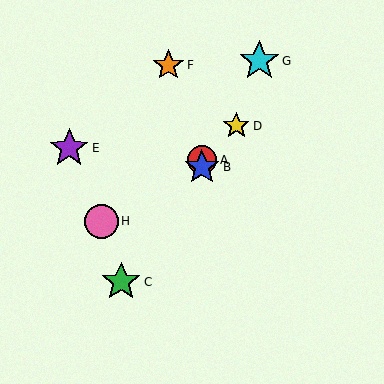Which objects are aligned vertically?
Objects A, B are aligned vertically.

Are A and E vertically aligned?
No, A is at x≈202 and E is at x≈69.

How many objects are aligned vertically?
2 objects (A, B) are aligned vertically.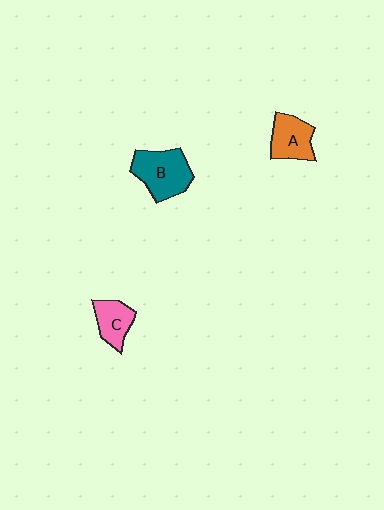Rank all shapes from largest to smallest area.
From largest to smallest: B (teal), A (orange), C (pink).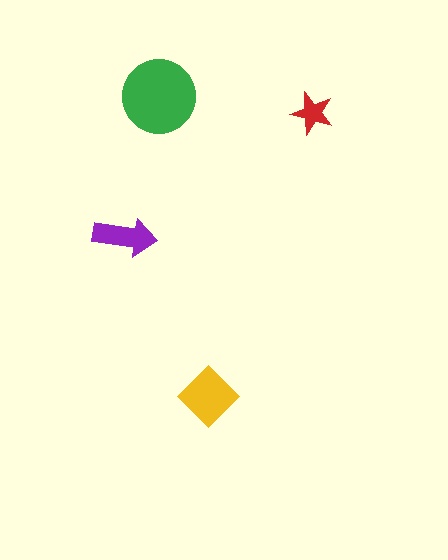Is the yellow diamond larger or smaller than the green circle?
Smaller.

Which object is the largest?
The green circle.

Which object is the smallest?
The red star.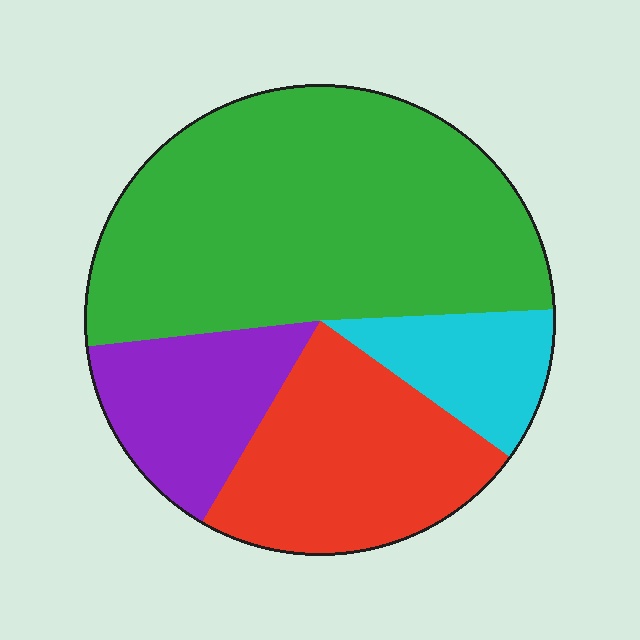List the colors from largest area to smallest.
From largest to smallest: green, red, purple, cyan.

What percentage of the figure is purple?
Purple covers about 15% of the figure.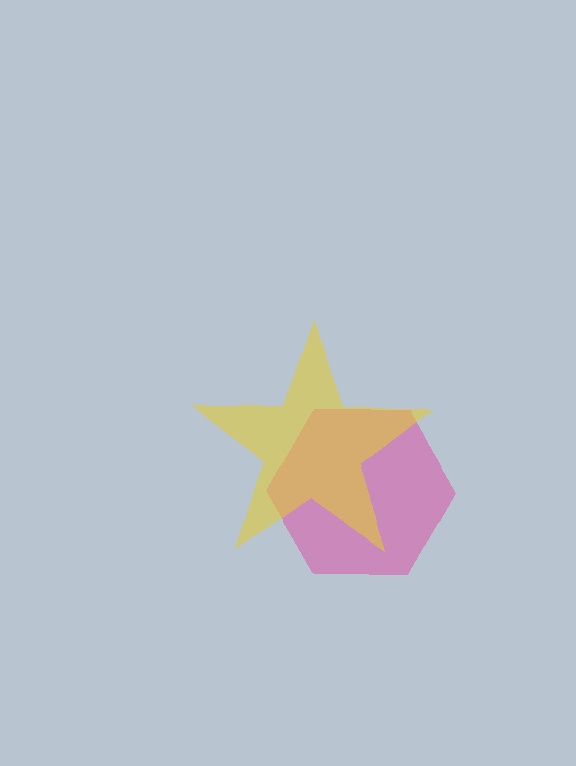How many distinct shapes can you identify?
There are 2 distinct shapes: a pink hexagon, a yellow star.